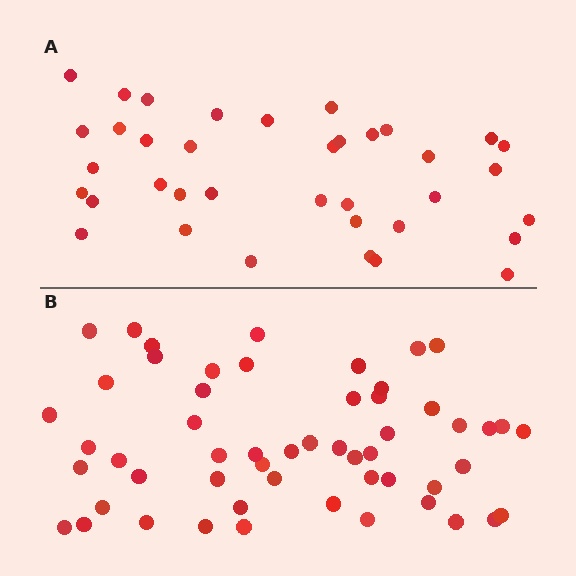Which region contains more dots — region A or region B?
Region B (the bottom region) has more dots.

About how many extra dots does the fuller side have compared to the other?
Region B has approximately 15 more dots than region A.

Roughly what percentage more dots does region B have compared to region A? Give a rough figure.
About 45% more.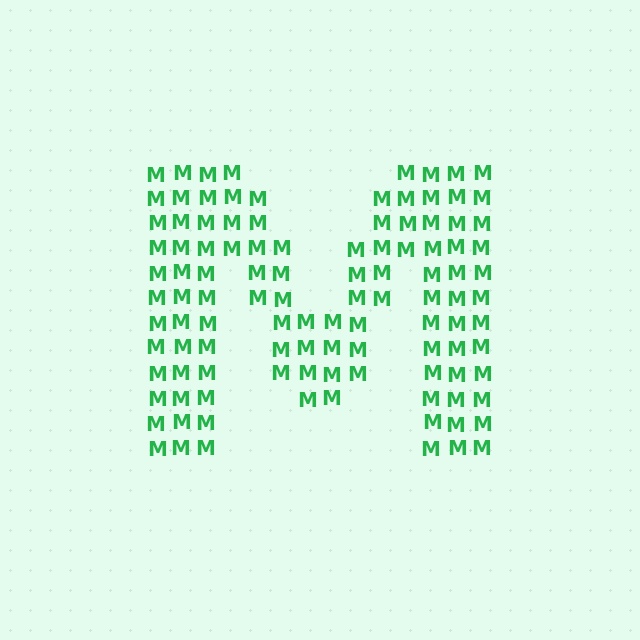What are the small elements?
The small elements are letter M's.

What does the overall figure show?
The overall figure shows the letter M.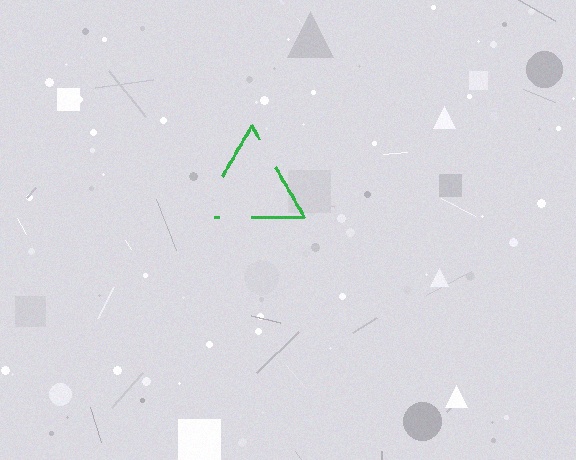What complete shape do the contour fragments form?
The contour fragments form a triangle.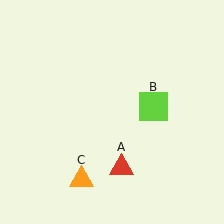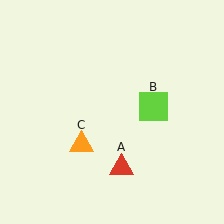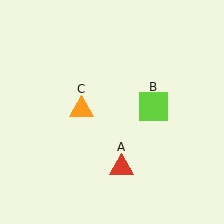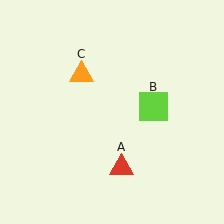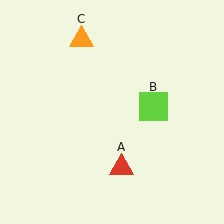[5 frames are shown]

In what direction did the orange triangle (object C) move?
The orange triangle (object C) moved up.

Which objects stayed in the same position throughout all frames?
Red triangle (object A) and lime square (object B) remained stationary.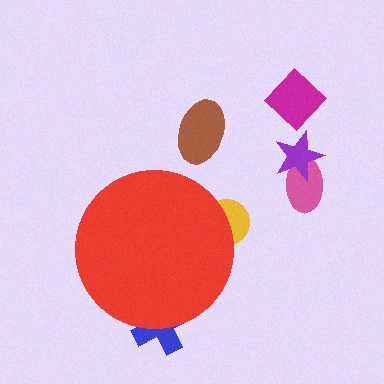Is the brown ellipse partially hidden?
No, the brown ellipse is fully visible.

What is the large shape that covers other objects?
A red circle.